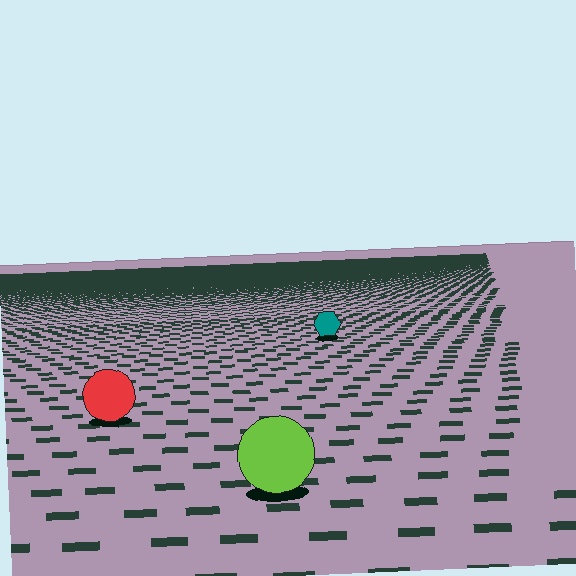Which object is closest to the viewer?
The lime circle is closest. The texture marks near it are larger and more spread out.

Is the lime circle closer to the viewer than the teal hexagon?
Yes. The lime circle is closer — you can tell from the texture gradient: the ground texture is coarser near it.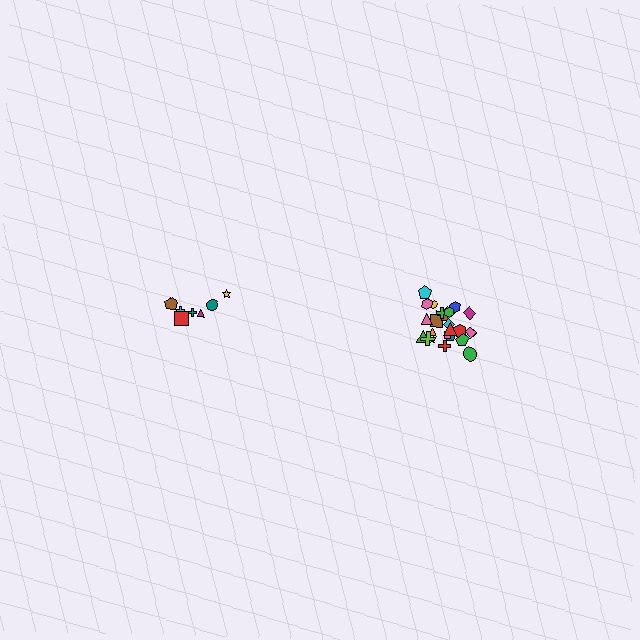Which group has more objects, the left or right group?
The right group.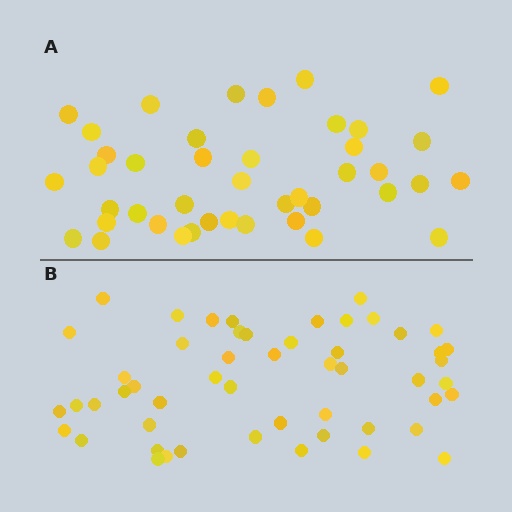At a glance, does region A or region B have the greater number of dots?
Region B (the bottom region) has more dots.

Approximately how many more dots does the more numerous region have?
Region B has roughly 10 or so more dots than region A.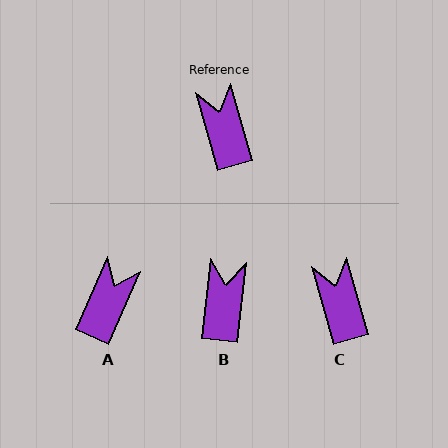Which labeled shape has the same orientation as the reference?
C.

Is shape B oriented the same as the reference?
No, it is off by about 22 degrees.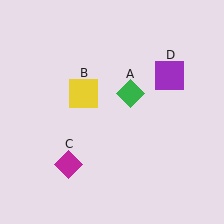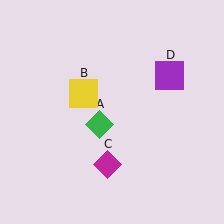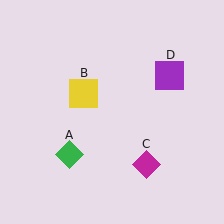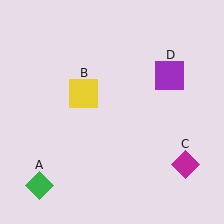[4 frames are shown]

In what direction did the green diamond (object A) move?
The green diamond (object A) moved down and to the left.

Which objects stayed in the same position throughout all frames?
Yellow square (object B) and purple square (object D) remained stationary.